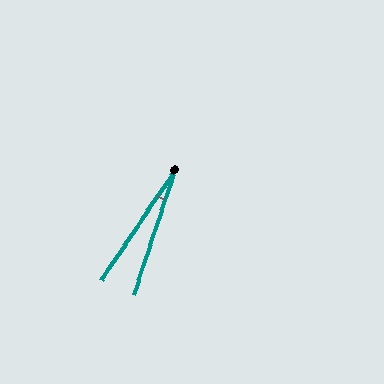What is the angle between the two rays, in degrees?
Approximately 16 degrees.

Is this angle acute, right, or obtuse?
It is acute.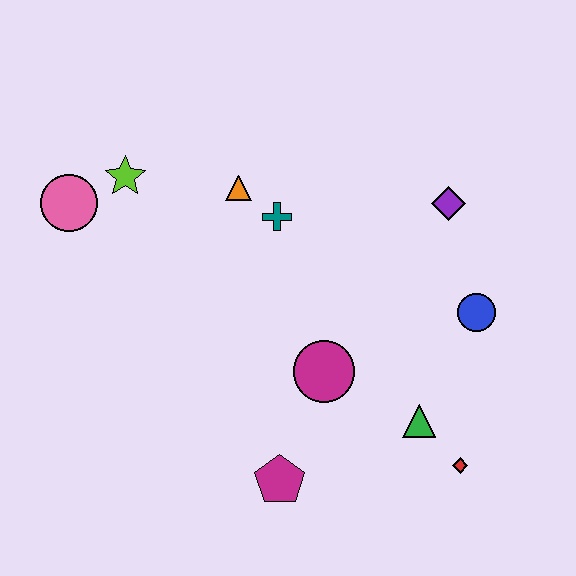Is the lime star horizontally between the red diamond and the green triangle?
No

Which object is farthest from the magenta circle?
The pink circle is farthest from the magenta circle.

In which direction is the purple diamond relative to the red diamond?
The purple diamond is above the red diamond.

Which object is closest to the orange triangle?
The teal cross is closest to the orange triangle.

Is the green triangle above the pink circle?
No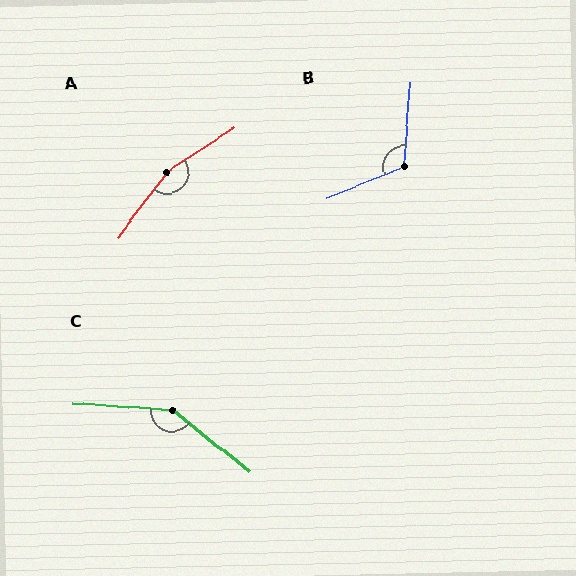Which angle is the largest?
A, at approximately 160 degrees.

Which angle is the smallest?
B, at approximately 116 degrees.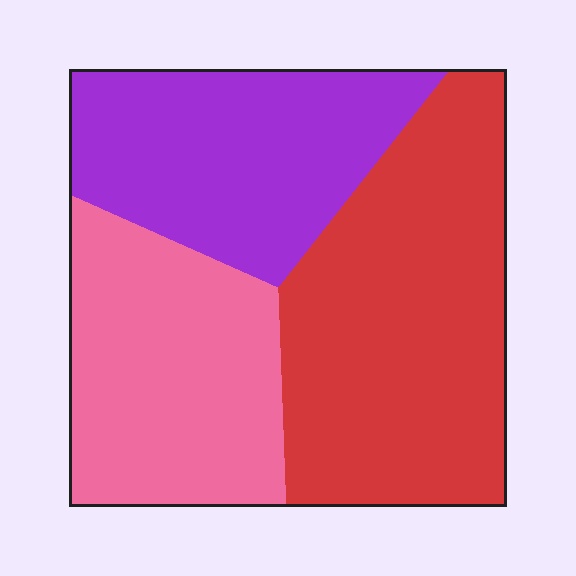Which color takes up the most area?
Red, at roughly 40%.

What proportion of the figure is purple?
Purple takes up about one quarter (1/4) of the figure.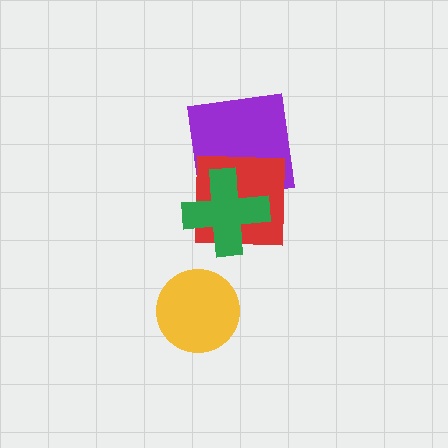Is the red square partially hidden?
Yes, it is partially covered by another shape.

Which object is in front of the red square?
The green cross is in front of the red square.